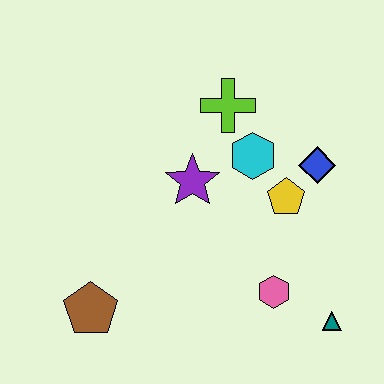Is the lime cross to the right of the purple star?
Yes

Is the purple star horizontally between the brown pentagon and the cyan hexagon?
Yes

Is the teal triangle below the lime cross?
Yes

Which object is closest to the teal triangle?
The pink hexagon is closest to the teal triangle.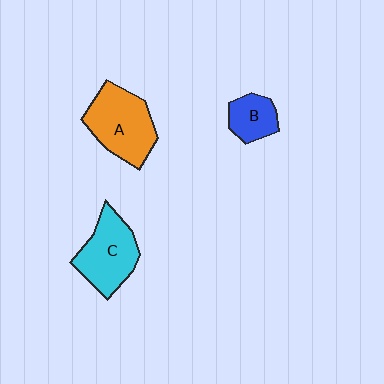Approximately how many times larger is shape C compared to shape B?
Approximately 1.9 times.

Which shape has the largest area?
Shape A (orange).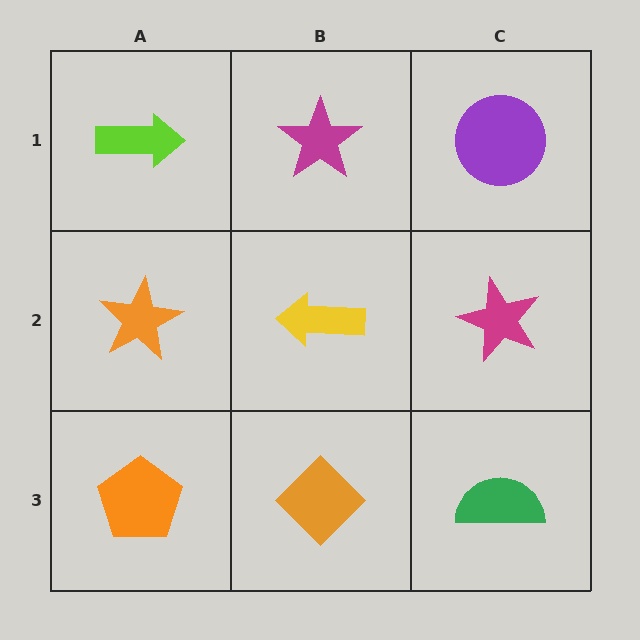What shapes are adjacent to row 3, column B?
A yellow arrow (row 2, column B), an orange pentagon (row 3, column A), a green semicircle (row 3, column C).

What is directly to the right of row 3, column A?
An orange diamond.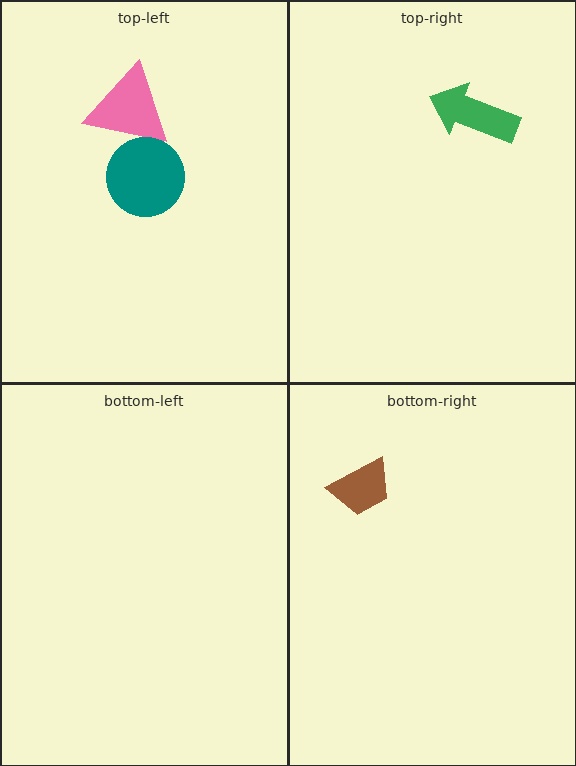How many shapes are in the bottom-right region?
1.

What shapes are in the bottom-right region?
The brown trapezoid.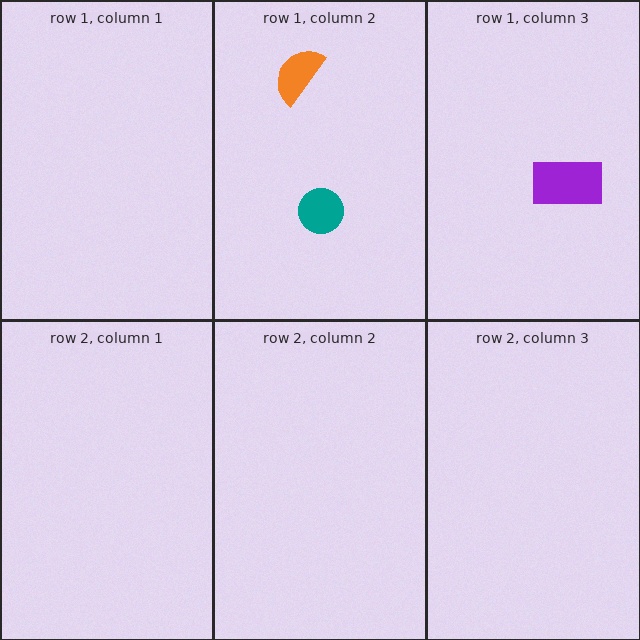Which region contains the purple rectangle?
The row 1, column 3 region.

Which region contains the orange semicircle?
The row 1, column 2 region.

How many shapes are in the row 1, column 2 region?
2.